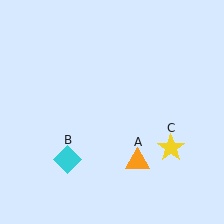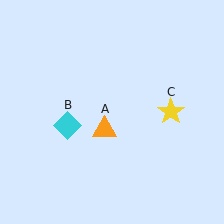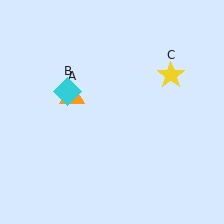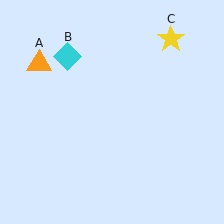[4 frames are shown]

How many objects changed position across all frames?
3 objects changed position: orange triangle (object A), cyan diamond (object B), yellow star (object C).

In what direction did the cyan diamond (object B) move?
The cyan diamond (object B) moved up.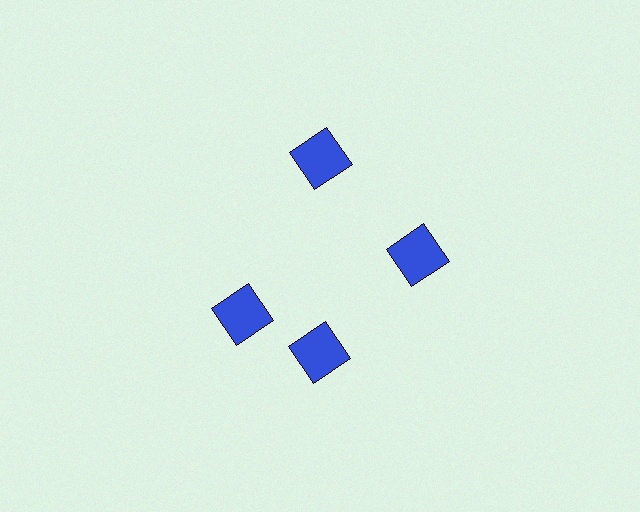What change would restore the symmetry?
The symmetry would be restored by rotating it back into even spacing with its neighbors so that all 4 squares sit at equal angles and equal distance from the center.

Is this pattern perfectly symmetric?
No. The 4 blue squares are arranged in a ring, but one element near the 9 o'clock position is rotated out of alignment along the ring, breaking the 4-fold rotational symmetry.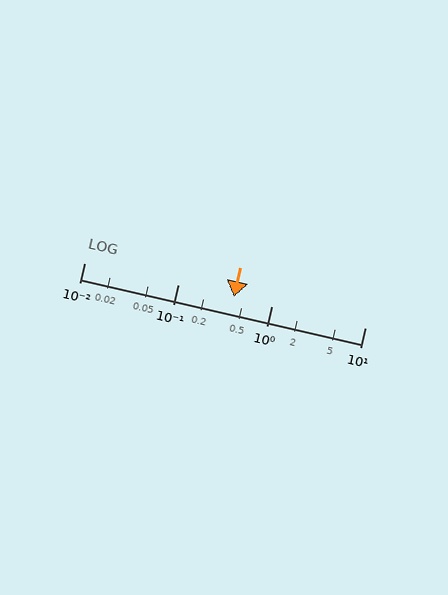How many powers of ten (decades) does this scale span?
The scale spans 3 decades, from 0.01 to 10.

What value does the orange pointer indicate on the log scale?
The pointer indicates approximately 0.4.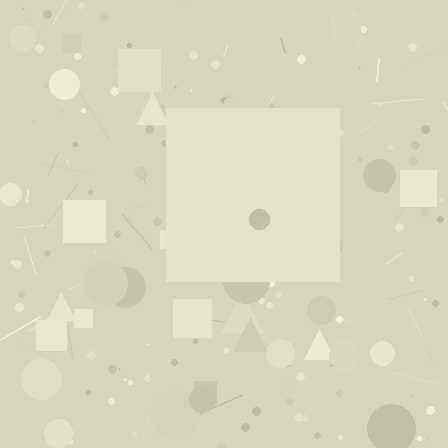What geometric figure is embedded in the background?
A square is embedded in the background.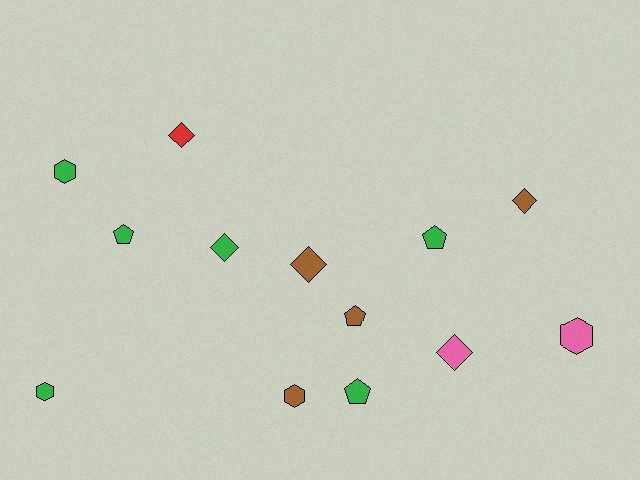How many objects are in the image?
There are 13 objects.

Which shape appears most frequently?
Diamond, with 5 objects.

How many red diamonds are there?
There is 1 red diamond.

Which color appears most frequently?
Green, with 6 objects.